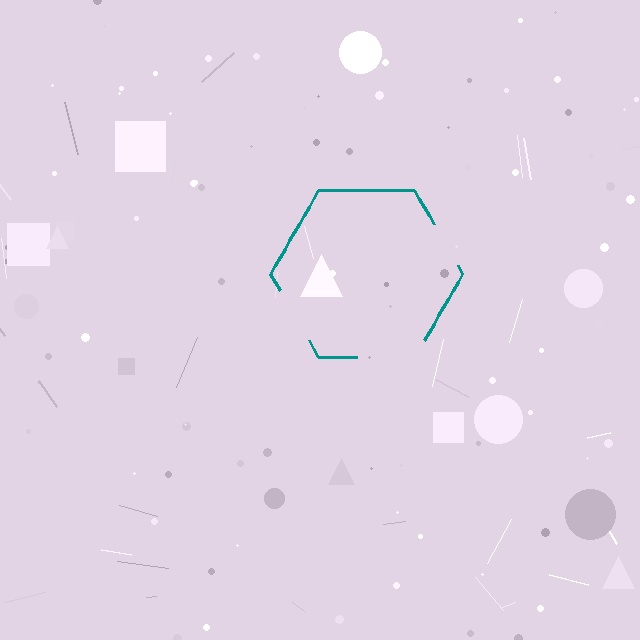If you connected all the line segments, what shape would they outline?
They would outline a hexagon.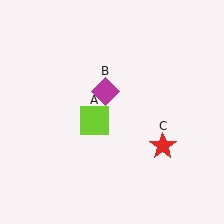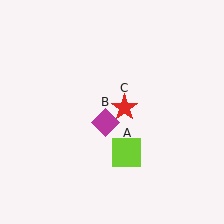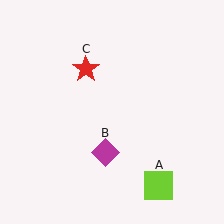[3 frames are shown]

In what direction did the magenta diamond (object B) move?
The magenta diamond (object B) moved down.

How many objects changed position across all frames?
3 objects changed position: lime square (object A), magenta diamond (object B), red star (object C).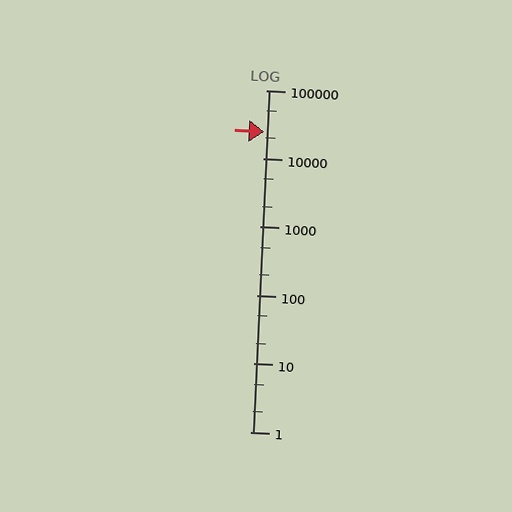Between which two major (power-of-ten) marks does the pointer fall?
The pointer is between 10000 and 100000.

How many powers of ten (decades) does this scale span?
The scale spans 5 decades, from 1 to 100000.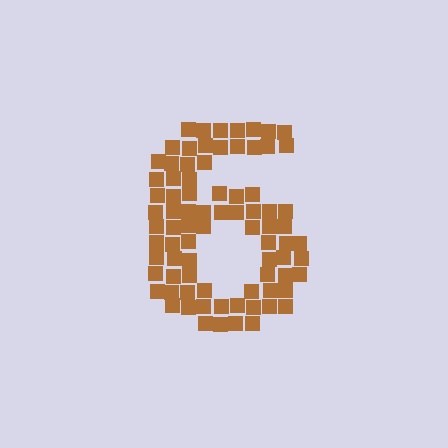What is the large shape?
The large shape is the digit 6.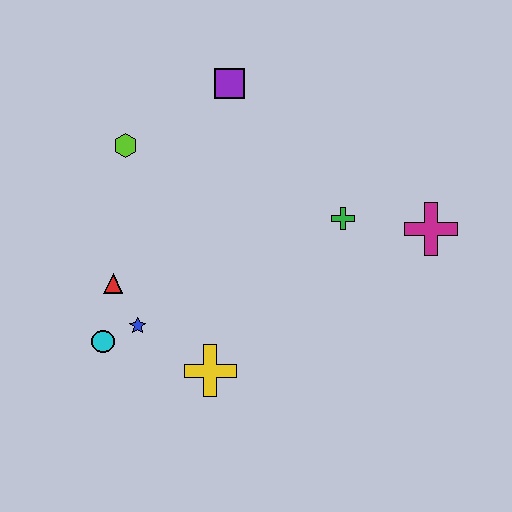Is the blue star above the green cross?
No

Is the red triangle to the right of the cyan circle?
Yes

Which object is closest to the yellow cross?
The blue star is closest to the yellow cross.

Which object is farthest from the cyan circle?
The magenta cross is farthest from the cyan circle.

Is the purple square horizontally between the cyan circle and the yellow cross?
No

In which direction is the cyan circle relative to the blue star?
The cyan circle is to the left of the blue star.